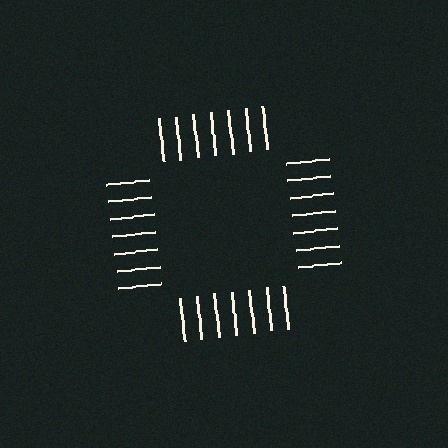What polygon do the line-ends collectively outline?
An illusory square — the line segments terminate on its edges but no continuous stroke is drawn.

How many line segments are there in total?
28 — 7 along each of the 4 edges.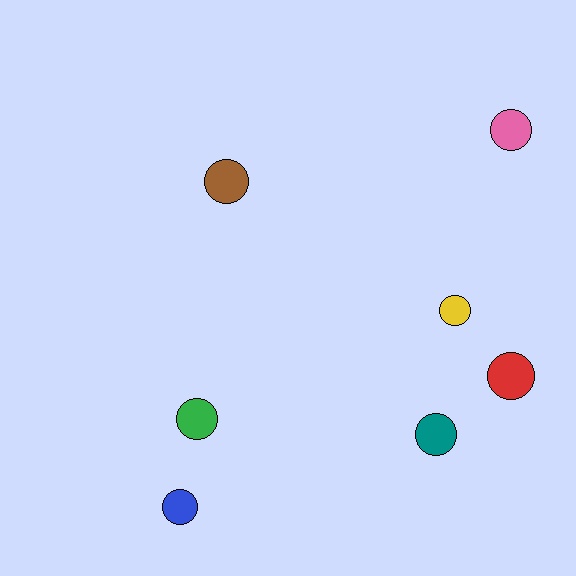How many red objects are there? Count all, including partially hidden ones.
There is 1 red object.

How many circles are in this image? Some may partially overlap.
There are 7 circles.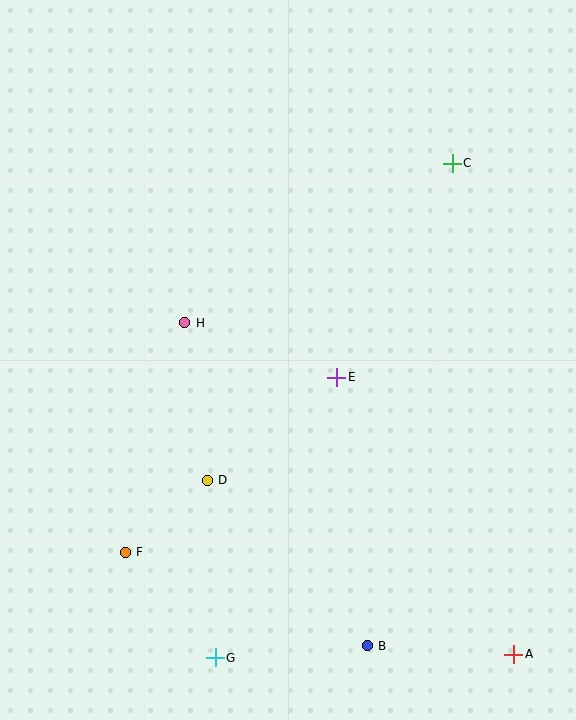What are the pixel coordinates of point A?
Point A is at (514, 654).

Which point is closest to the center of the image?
Point E at (337, 377) is closest to the center.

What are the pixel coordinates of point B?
Point B is at (367, 646).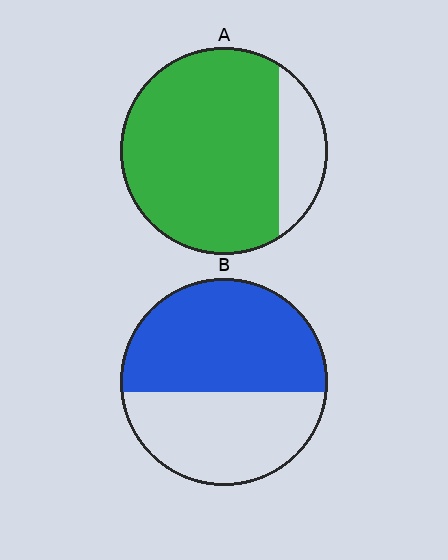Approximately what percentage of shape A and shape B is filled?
A is approximately 80% and B is approximately 55%.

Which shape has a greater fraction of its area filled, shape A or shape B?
Shape A.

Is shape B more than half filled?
Yes.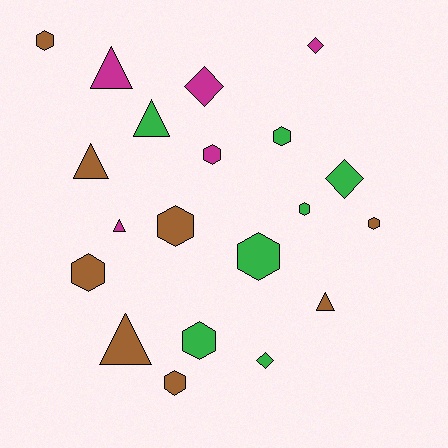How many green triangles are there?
There is 1 green triangle.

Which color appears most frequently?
Brown, with 8 objects.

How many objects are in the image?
There are 20 objects.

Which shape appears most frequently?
Hexagon, with 10 objects.